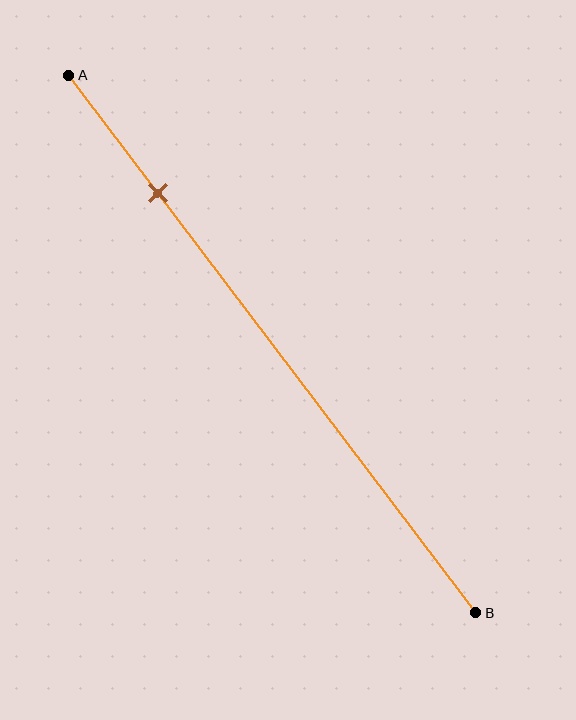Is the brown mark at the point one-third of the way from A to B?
No, the mark is at about 20% from A, not at the 33% one-third point.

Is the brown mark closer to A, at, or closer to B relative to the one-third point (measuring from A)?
The brown mark is closer to point A than the one-third point of segment AB.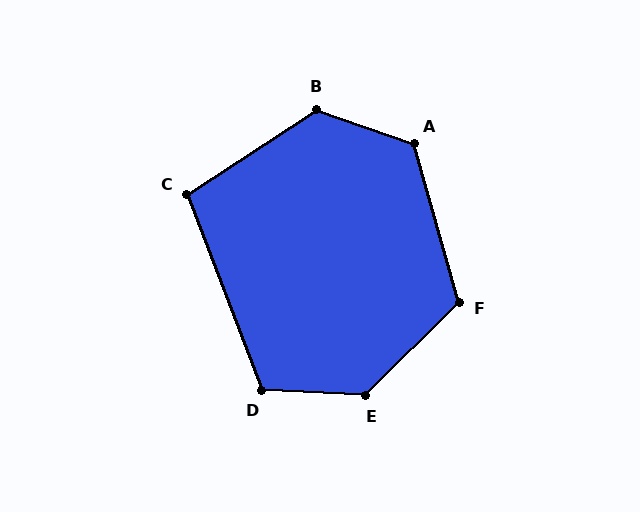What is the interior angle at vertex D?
Approximately 114 degrees (obtuse).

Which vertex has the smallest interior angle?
C, at approximately 102 degrees.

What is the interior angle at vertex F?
Approximately 119 degrees (obtuse).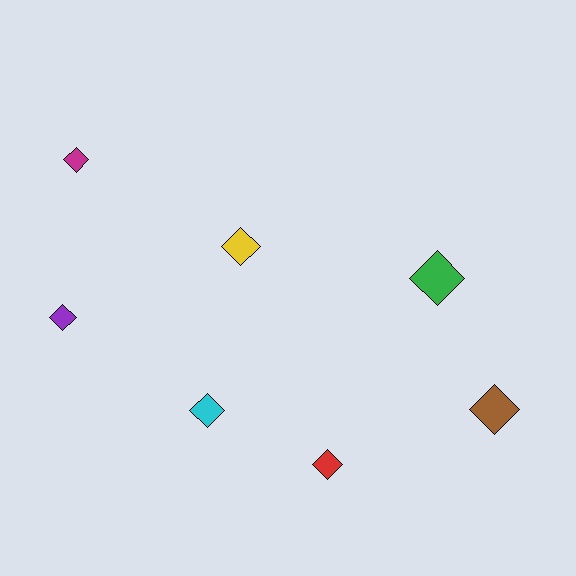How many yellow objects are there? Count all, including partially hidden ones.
There is 1 yellow object.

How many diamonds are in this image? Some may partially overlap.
There are 7 diamonds.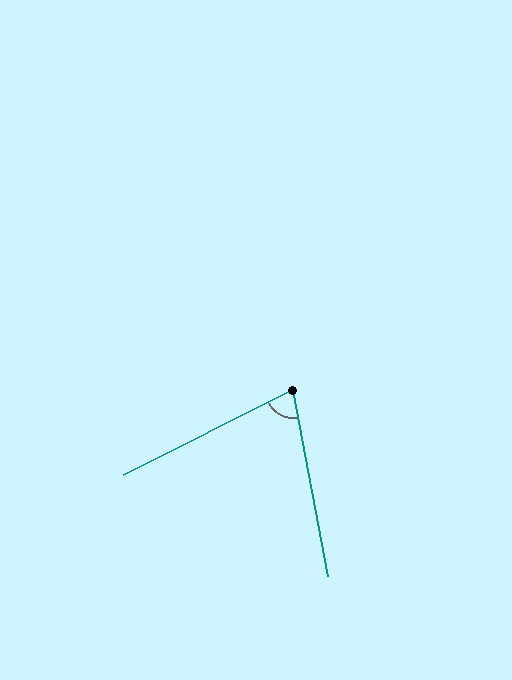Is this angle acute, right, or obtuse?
It is acute.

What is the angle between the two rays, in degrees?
Approximately 74 degrees.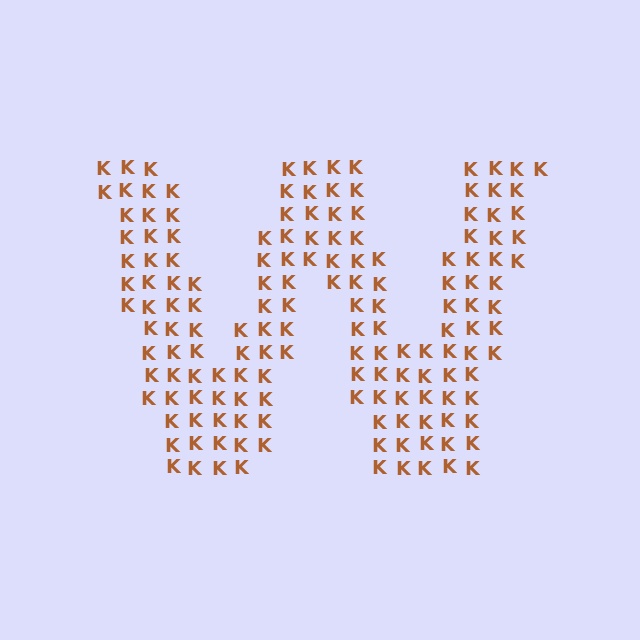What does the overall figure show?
The overall figure shows the letter W.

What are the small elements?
The small elements are letter K's.